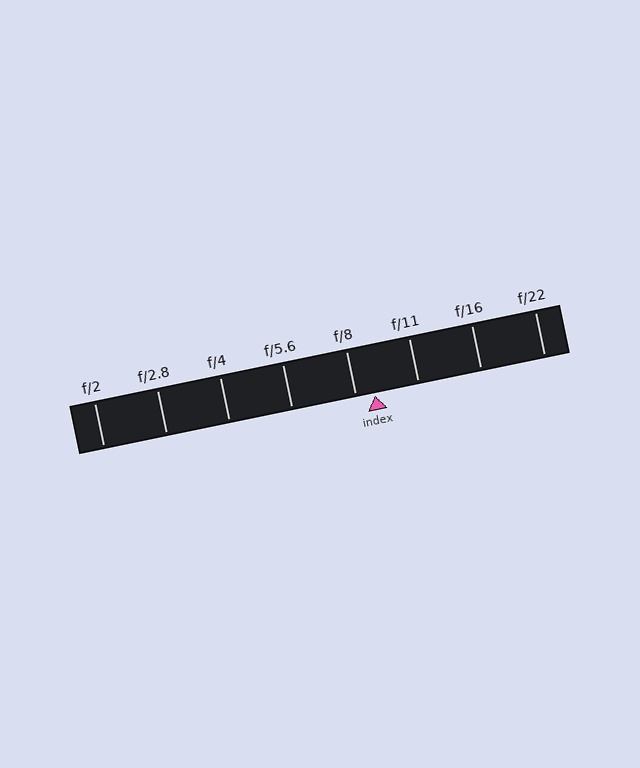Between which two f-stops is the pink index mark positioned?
The index mark is between f/8 and f/11.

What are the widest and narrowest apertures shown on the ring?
The widest aperture shown is f/2 and the narrowest is f/22.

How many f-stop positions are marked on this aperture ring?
There are 8 f-stop positions marked.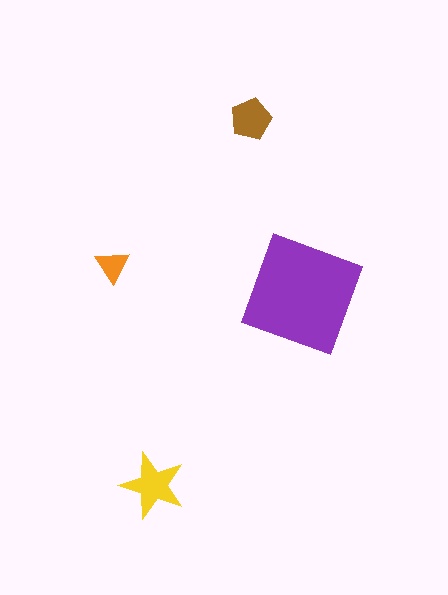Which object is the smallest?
The orange triangle.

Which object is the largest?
The purple square.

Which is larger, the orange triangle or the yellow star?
The yellow star.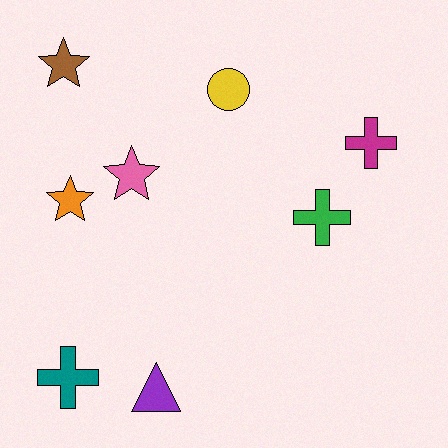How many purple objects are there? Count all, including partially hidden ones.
There is 1 purple object.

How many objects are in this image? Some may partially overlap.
There are 8 objects.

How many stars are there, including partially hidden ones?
There are 3 stars.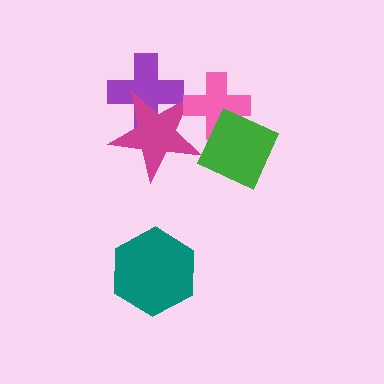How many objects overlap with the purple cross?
1 object overlaps with the purple cross.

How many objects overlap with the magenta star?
3 objects overlap with the magenta star.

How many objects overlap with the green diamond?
2 objects overlap with the green diamond.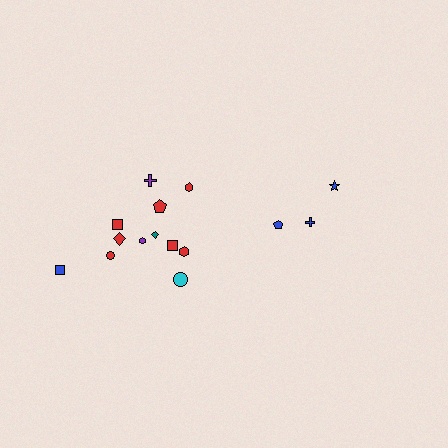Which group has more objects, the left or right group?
The left group.